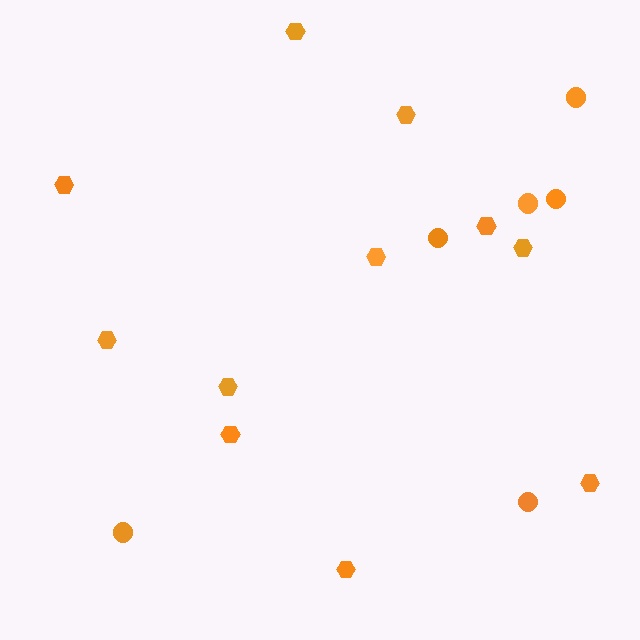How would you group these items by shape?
There are 2 groups: one group of hexagons (11) and one group of circles (6).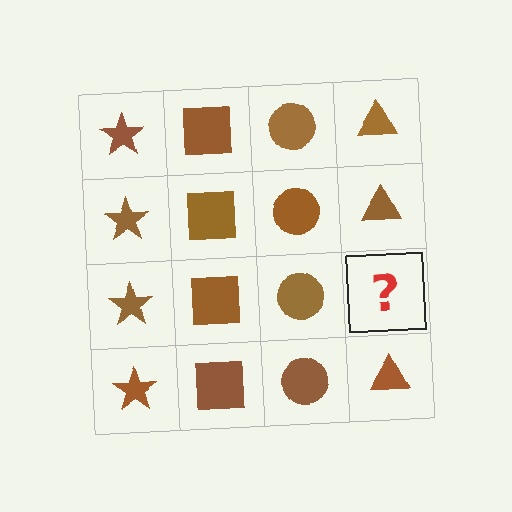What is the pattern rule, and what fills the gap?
The rule is that each column has a consistent shape. The gap should be filled with a brown triangle.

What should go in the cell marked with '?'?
The missing cell should contain a brown triangle.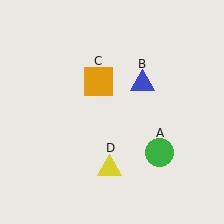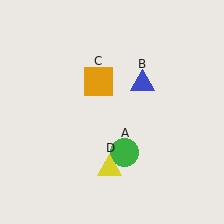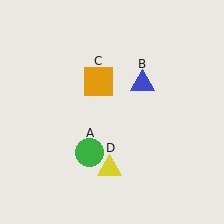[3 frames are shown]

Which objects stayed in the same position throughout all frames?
Blue triangle (object B) and orange square (object C) and yellow triangle (object D) remained stationary.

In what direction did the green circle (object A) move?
The green circle (object A) moved left.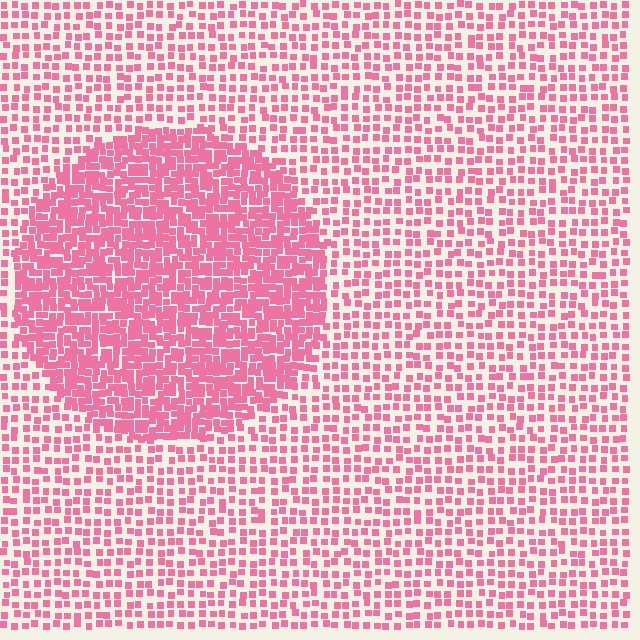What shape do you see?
I see a circle.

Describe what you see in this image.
The image contains small pink elements arranged at two different densities. A circle-shaped region is visible where the elements are more densely packed than the surrounding area.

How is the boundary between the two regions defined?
The boundary is defined by a change in element density (approximately 2.1x ratio). All elements are the same color, size, and shape.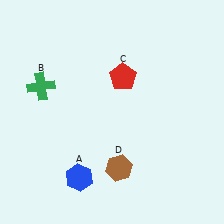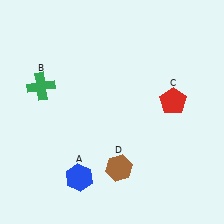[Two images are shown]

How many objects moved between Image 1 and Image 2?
1 object moved between the two images.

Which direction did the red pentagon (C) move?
The red pentagon (C) moved right.